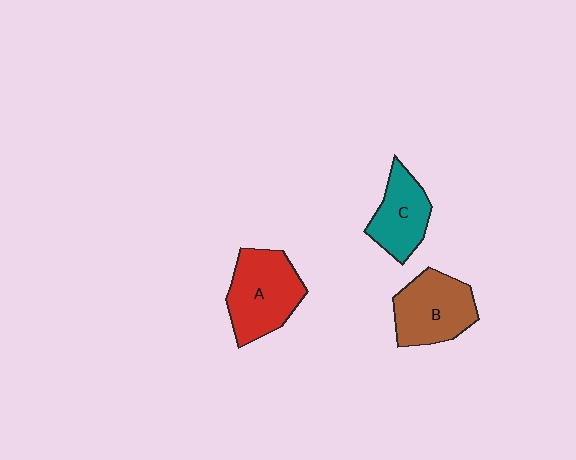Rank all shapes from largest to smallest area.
From largest to smallest: A (red), B (brown), C (teal).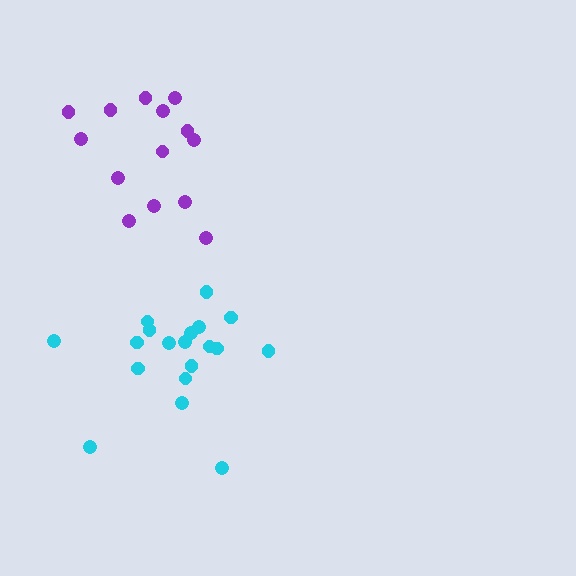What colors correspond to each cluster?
The clusters are colored: purple, cyan.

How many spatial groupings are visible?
There are 2 spatial groupings.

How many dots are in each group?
Group 1: 14 dots, Group 2: 19 dots (33 total).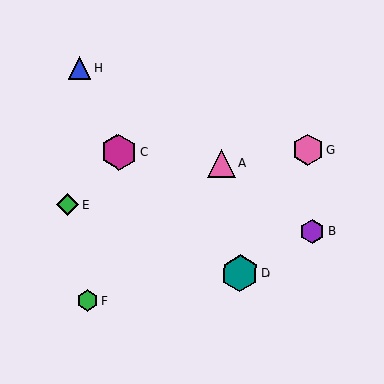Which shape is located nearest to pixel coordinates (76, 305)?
The green hexagon (labeled F) at (88, 301) is nearest to that location.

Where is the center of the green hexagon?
The center of the green hexagon is at (88, 301).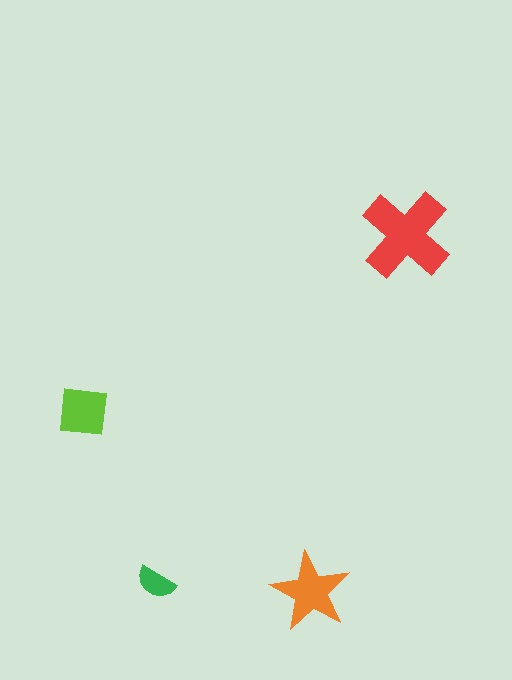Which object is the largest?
The red cross.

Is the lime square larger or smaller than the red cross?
Smaller.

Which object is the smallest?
The green semicircle.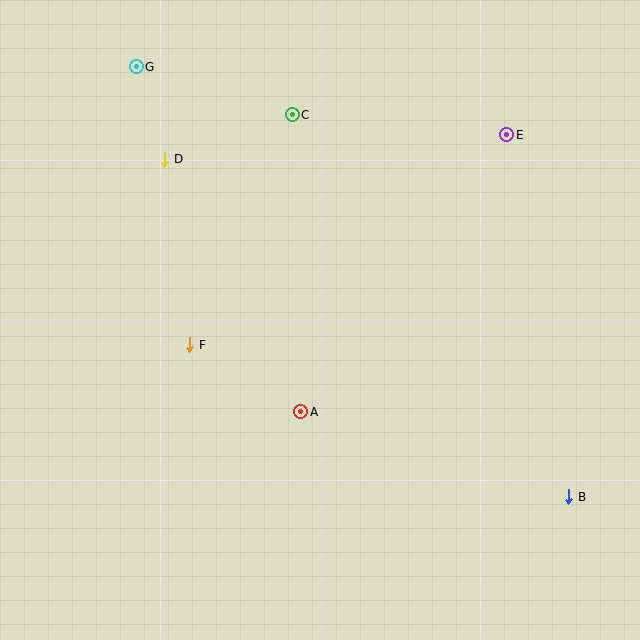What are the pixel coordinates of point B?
Point B is at (569, 497).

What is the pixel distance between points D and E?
The distance between D and E is 343 pixels.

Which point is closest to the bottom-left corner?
Point F is closest to the bottom-left corner.